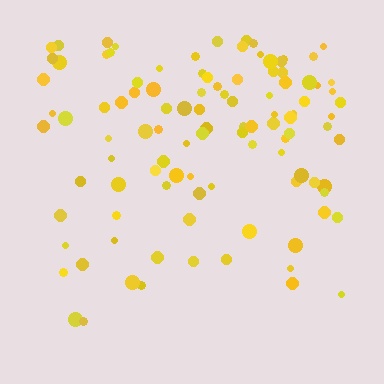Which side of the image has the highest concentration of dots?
The top.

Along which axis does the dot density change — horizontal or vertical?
Vertical.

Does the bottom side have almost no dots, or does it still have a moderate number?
Still a moderate number, just noticeably fewer than the top.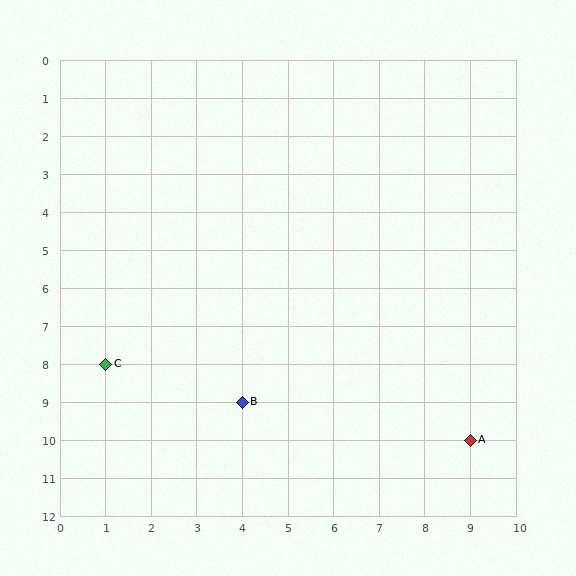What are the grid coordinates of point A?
Point A is at grid coordinates (9, 10).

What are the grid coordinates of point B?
Point B is at grid coordinates (4, 9).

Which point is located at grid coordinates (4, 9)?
Point B is at (4, 9).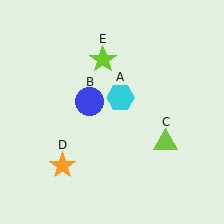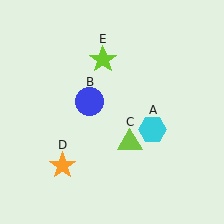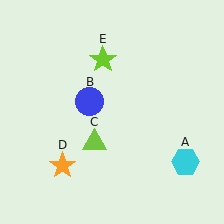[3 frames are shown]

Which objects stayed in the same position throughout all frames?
Blue circle (object B) and orange star (object D) and lime star (object E) remained stationary.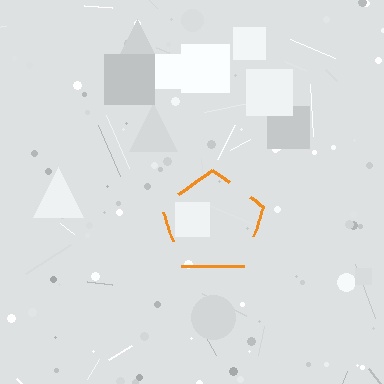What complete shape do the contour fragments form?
The contour fragments form a pentagon.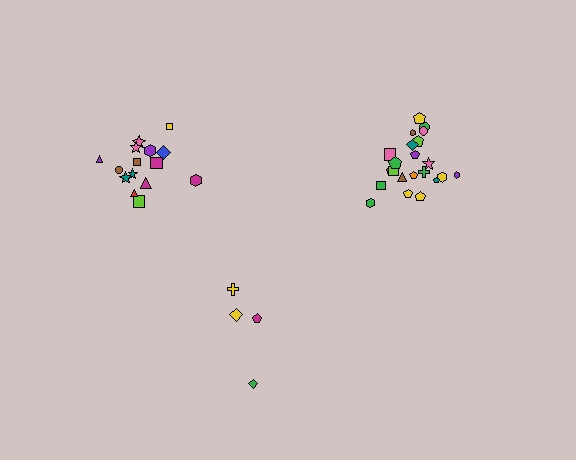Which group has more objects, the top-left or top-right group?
The top-right group.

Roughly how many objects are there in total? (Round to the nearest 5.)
Roughly 40 objects in total.